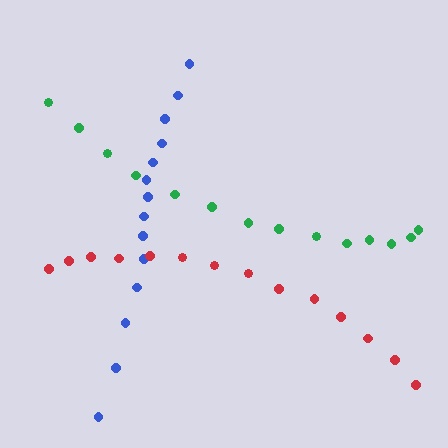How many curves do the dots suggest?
There are 3 distinct paths.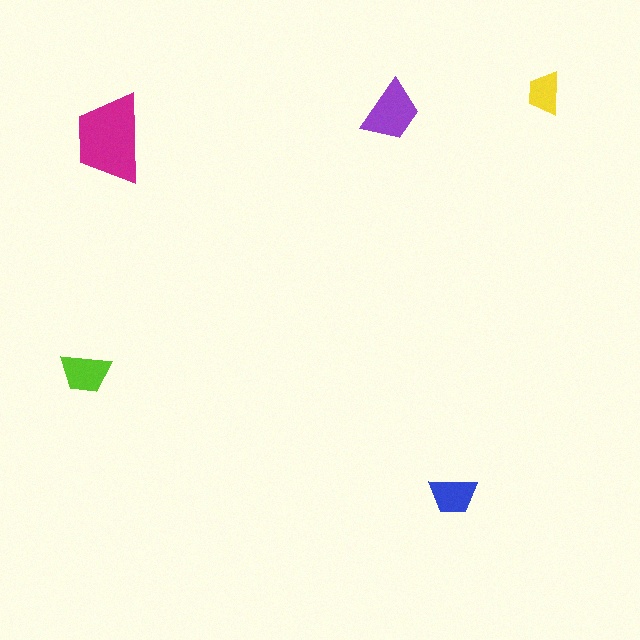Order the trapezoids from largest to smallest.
the magenta one, the purple one, the lime one, the blue one, the yellow one.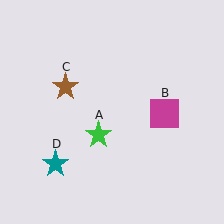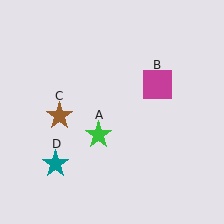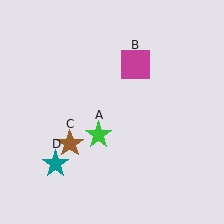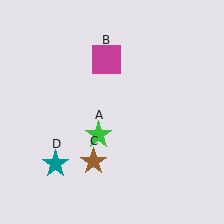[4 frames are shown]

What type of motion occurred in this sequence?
The magenta square (object B), brown star (object C) rotated counterclockwise around the center of the scene.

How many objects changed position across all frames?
2 objects changed position: magenta square (object B), brown star (object C).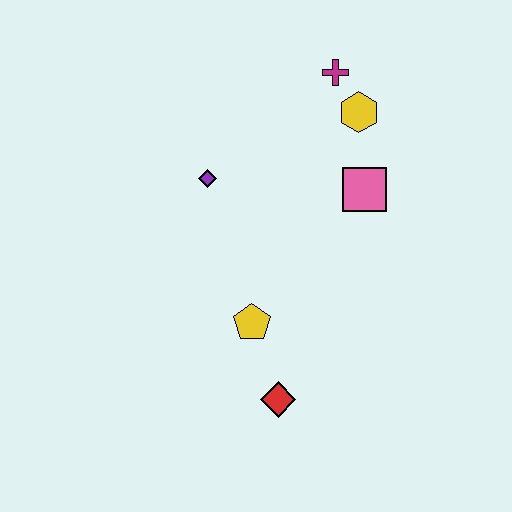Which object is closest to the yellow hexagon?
The magenta cross is closest to the yellow hexagon.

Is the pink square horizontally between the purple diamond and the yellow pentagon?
No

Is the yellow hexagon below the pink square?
No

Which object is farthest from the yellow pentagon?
The magenta cross is farthest from the yellow pentagon.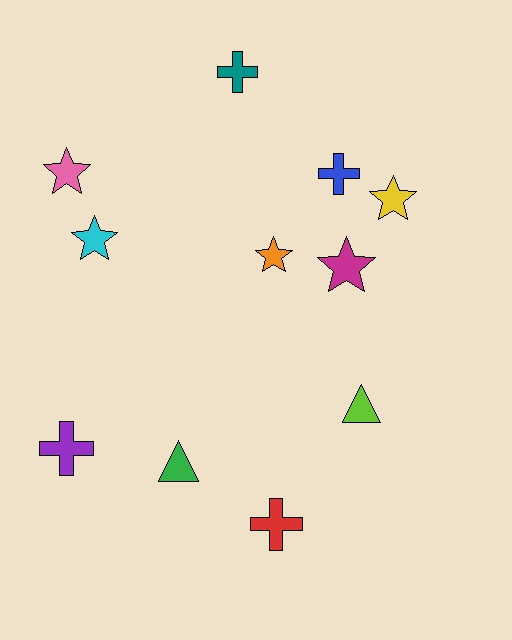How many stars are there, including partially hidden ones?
There are 5 stars.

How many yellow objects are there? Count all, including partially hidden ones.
There is 1 yellow object.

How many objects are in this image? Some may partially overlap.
There are 11 objects.